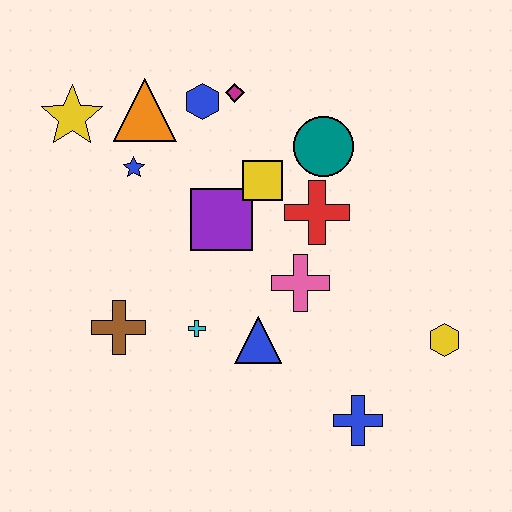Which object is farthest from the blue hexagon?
The blue cross is farthest from the blue hexagon.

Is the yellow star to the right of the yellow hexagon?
No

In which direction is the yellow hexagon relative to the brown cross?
The yellow hexagon is to the right of the brown cross.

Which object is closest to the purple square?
The yellow square is closest to the purple square.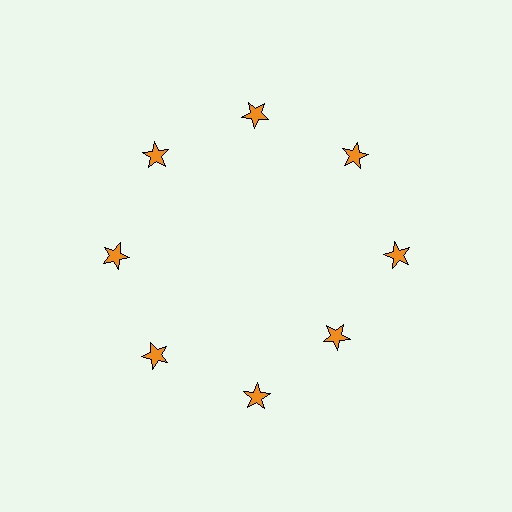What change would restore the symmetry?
The symmetry would be restored by moving it outward, back onto the ring so that all 8 stars sit at equal angles and equal distance from the center.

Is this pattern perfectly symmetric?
No. The 8 orange stars are arranged in a ring, but one element near the 4 o'clock position is pulled inward toward the center, breaking the 8-fold rotational symmetry.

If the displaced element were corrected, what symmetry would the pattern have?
It would have 8-fold rotational symmetry — the pattern would map onto itself every 45 degrees.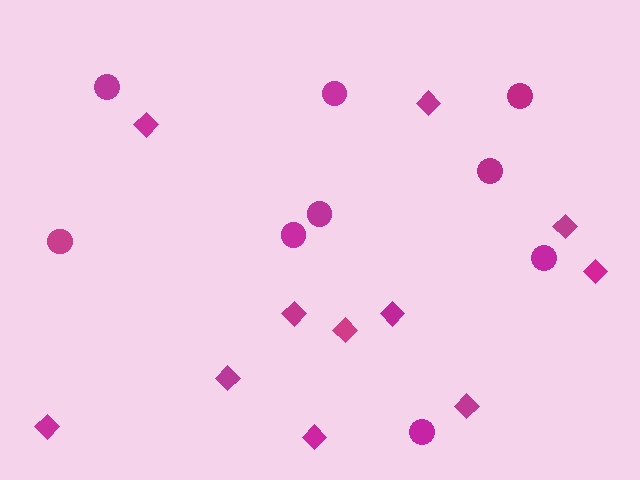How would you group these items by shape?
There are 2 groups: one group of circles (9) and one group of diamonds (11).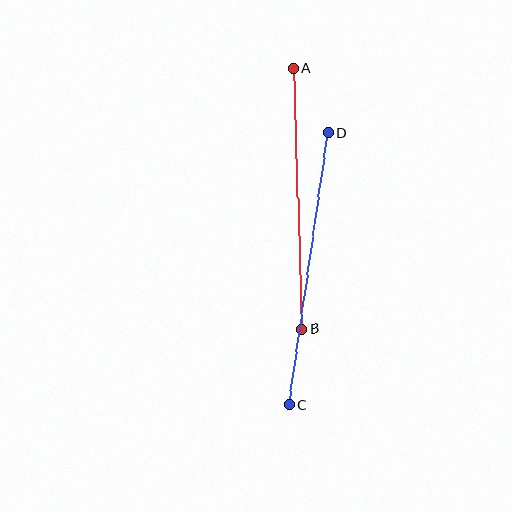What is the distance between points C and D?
The distance is approximately 275 pixels.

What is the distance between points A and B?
The distance is approximately 261 pixels.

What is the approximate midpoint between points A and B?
The midpoint is at approximately (297, 199) pixels.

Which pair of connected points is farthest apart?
Points C and D are farthest apart.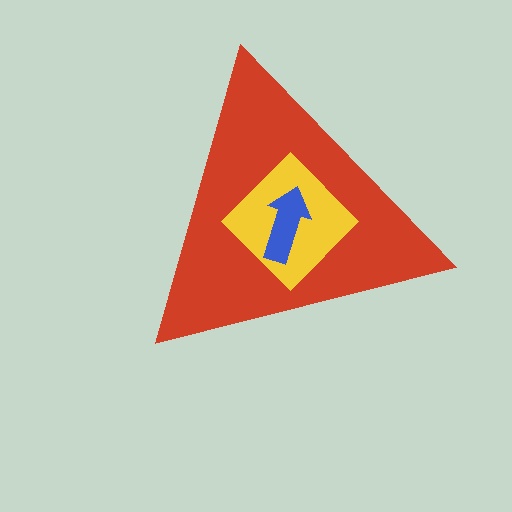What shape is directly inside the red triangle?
The yellow diamond.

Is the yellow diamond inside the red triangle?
Yes.